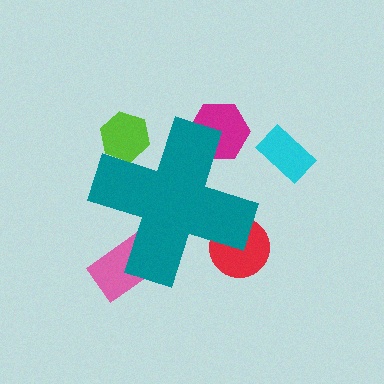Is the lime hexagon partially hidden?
Yes, the lime hexagon is partially hidden behind the teal cross.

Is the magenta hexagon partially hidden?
Yes, the magenta hexagon is partially hidden behind the teal cross.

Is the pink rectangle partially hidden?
Yes, the pink rectangle is partially hidden behind the teal cross.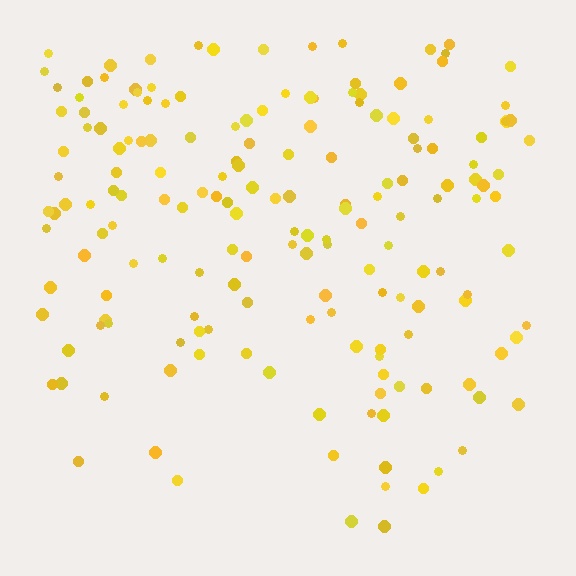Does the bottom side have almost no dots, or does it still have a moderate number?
Still a moderate number, just noticeably fewer than the top.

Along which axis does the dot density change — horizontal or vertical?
Vertical.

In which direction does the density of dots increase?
From bottom to top, with the top side densest.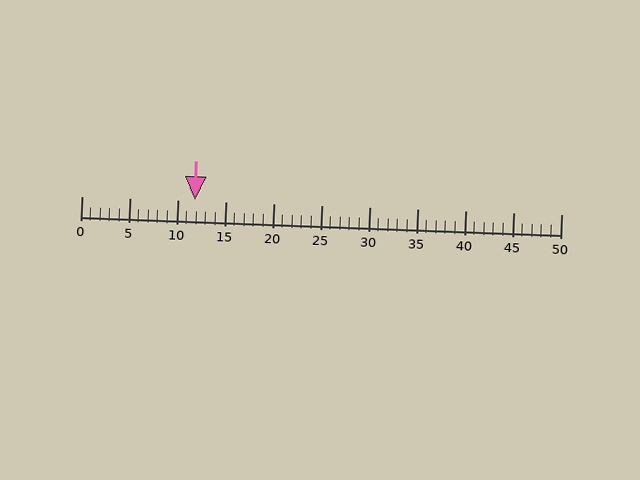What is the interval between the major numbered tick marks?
The major tick marks are spaced 5 units apart.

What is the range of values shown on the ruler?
The ruler shows values from 0 to 50.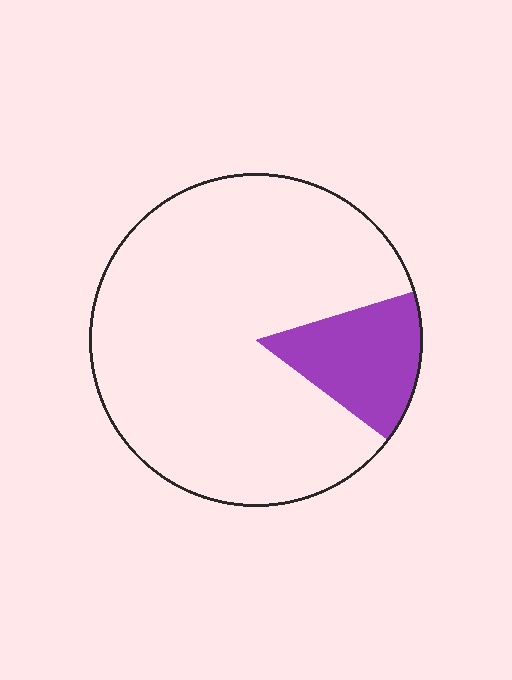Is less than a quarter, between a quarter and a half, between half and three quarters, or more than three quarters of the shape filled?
Less than a quarter.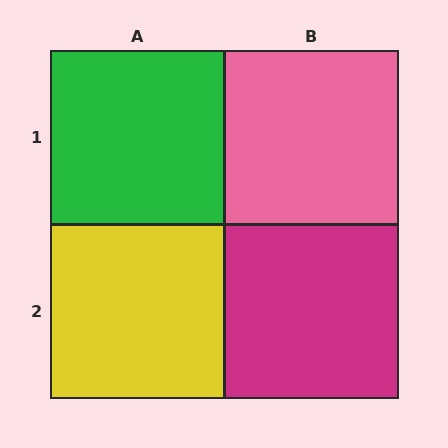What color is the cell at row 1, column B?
Pink.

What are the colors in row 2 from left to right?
Yellow, magenta.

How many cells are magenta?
1 cell is magenta.